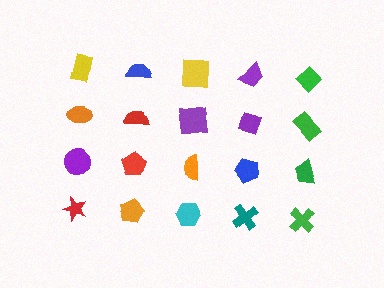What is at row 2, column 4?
A purple diamond.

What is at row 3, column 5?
A green trapezoid.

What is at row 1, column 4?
A purple trapezoid.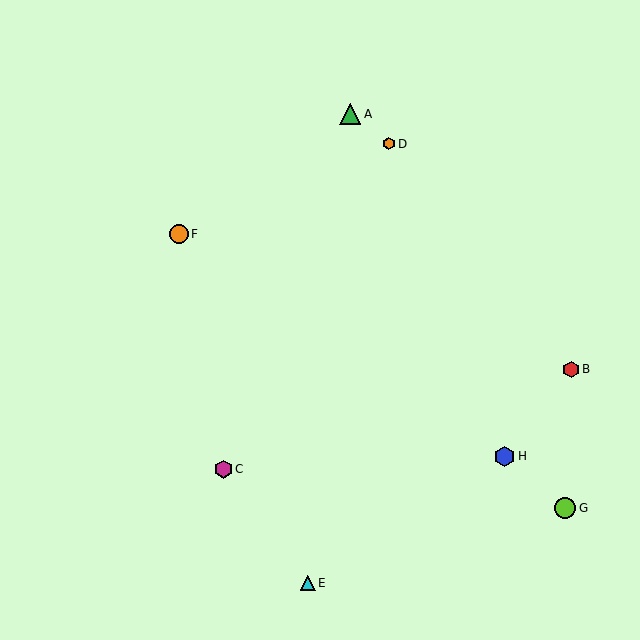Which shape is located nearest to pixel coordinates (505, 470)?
The blue hexagon (labeled H) at (505, 456) is nearest to that location.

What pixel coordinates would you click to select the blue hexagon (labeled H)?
Click at (505, 456) to select the blue hexagon H.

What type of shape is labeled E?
Shape E is a cyan triangle.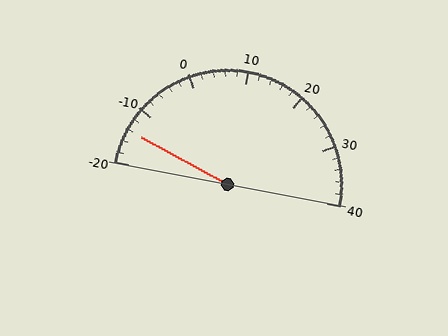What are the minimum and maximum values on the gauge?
The gauge ranges from -20 to 40.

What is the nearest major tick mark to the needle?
The nearest major tick mark is -10.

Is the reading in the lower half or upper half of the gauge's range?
The reading is in the lower half of the range (-20 to 40).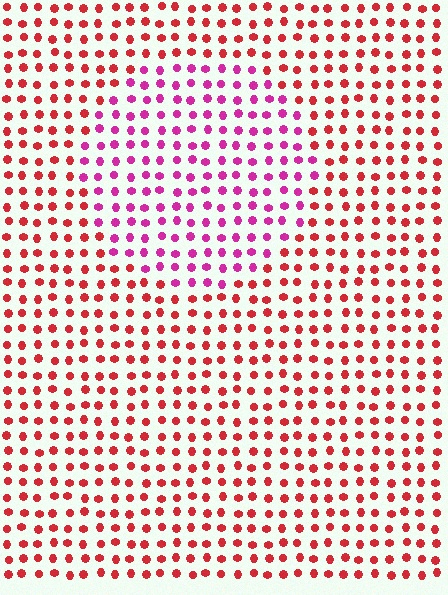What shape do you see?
I see a circle.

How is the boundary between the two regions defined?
The boundary is defined purely by a slight shift in hue (about 39 degrees). Spacing, size, and orientation are identical on both sides.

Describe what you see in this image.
The image is filled with small red elements in a uniform arrangement. A circle-shaped region is visible where the elements are tinted to a slightly different hue, forming a subtle color boundary.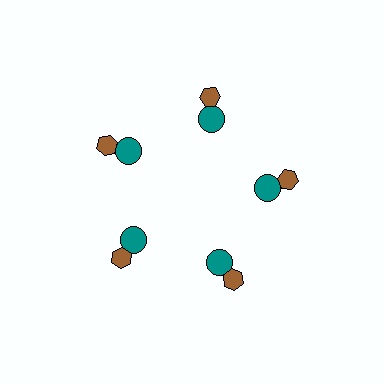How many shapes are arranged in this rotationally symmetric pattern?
There are 10 shapes, arranged in 5 groups of 2.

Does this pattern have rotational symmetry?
Yes, this pattern has 5-fold rotational symmetry. It looks the same after rotating 72 degrees around the center.